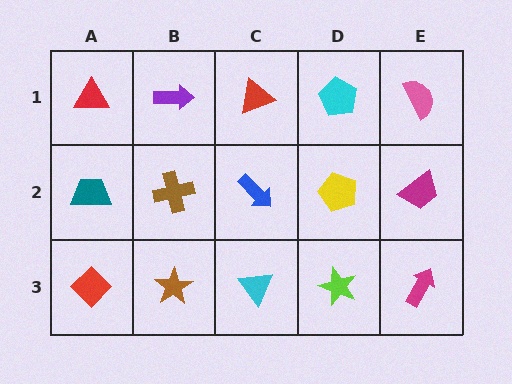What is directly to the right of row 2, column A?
A brown cross.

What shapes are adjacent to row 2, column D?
A cyan pentagon (row 1, column D), a lime star (row 3, column D), a blue arrow (row 2, column C), a magenta trapezoid (row 2, column E).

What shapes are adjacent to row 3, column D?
A yellow pentagon (row 2, column D), a cyan triangle (row 3, column C), a magenta arrow (row 3, column E).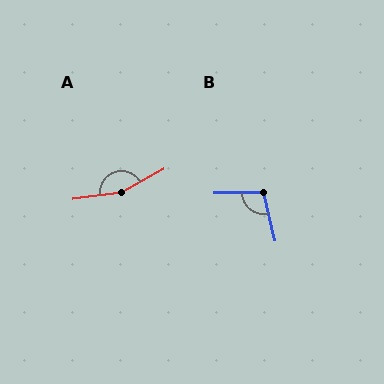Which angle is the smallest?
B, at approximately 103 degrees.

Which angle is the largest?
A, at approximately 158 degrees.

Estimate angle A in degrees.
Approximately 158 degrees.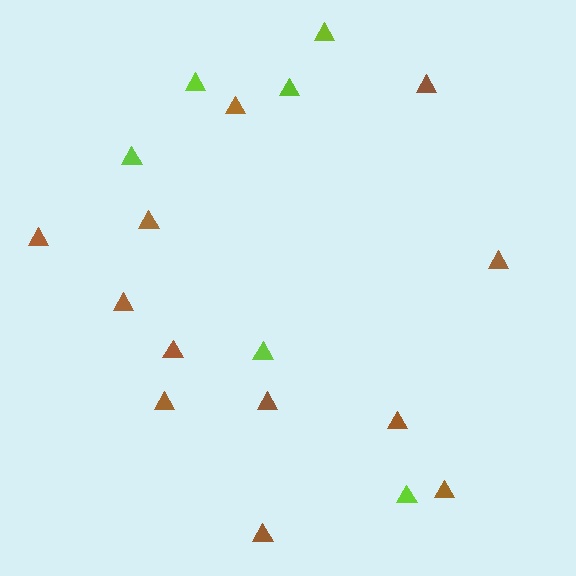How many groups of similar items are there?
There are 2 groups: one group of brown triangles (12) and one group of lime triangles (6).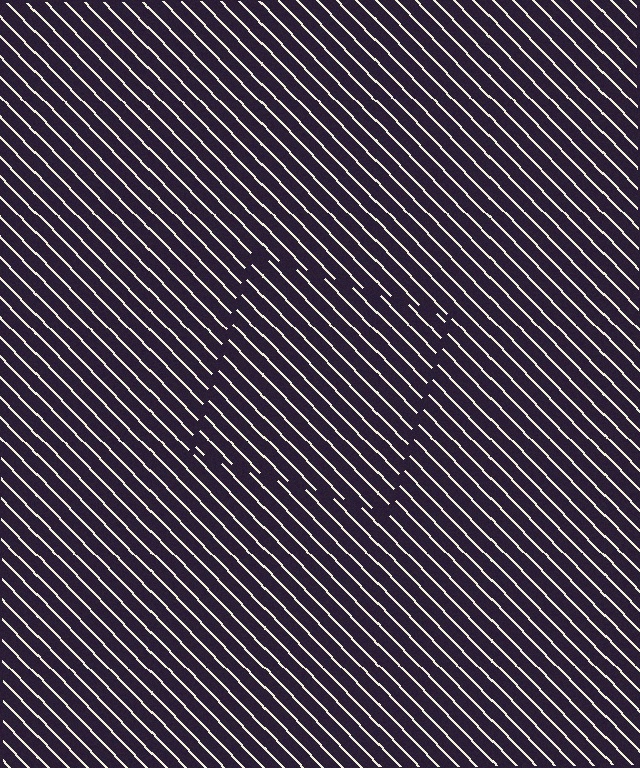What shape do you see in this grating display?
An illusory square. The interior of the shape contains the same grating, shifted by half a period — the contour is defined by the phase discontinuity where line-ends from the inner and outer gratings abut.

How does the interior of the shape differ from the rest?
The interior of the shape contains the same grating, shifted by half a period — the contour is defined by the phase discontinuity where line-ends from the inner and outer gratings abut.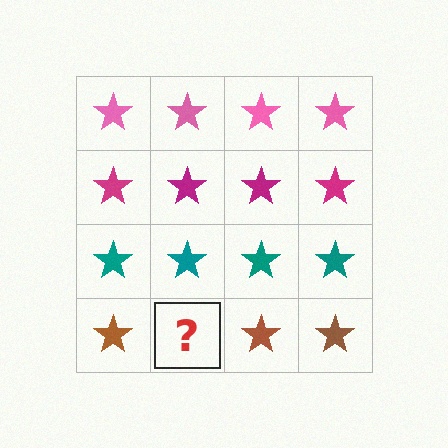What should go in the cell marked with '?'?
The missing cell should contain a brown star.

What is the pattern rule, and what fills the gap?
The rule is that each row has a consistent color. The gap should be filled with a brown star.